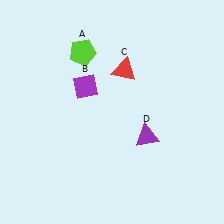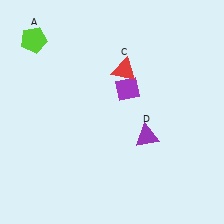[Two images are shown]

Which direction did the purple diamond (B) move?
The purple diamond (B) moved right.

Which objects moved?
The objects that moved are: the lime pentagon (A), the purple diamond (B).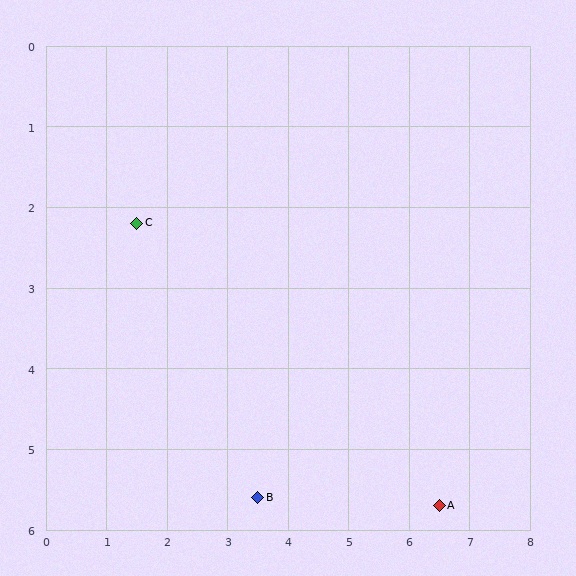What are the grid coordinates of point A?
Point A is at approximately (6.5, 5.7).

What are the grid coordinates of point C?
Point C is at approximately (1.5, 2.2).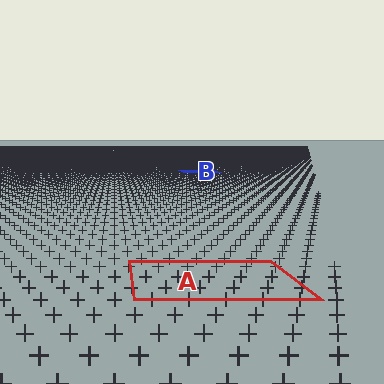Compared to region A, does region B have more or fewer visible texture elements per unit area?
Region B has more texture elements per unit area — they are packed more densely because it is farther away.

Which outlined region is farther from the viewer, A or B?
Region B is farther from the viewer — the texture elements inside it appear smaller and more densely packed.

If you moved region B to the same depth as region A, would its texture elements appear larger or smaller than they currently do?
They would appear larger. At a closer depth, the same texture elements are projected at a bigger on-screen size.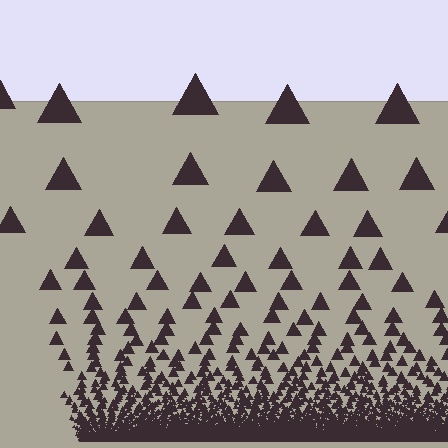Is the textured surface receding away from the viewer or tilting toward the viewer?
The surface appears to tilt toward the viewer. Texture elements get larger and sparser toward the top.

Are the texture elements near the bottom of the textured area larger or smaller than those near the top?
Smaller. The gradient is inverted — elements near the bottom are smaller and denser.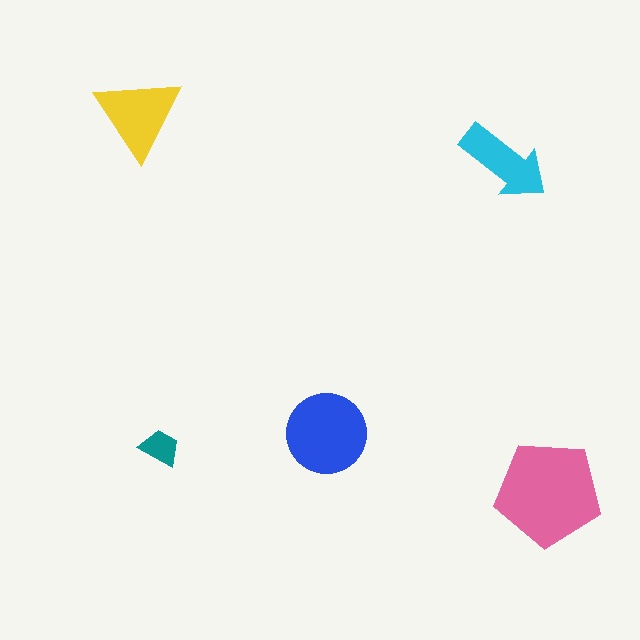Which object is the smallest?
The teal trapezoid.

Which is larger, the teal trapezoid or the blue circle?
The blue circle.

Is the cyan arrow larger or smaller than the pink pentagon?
Smaller.